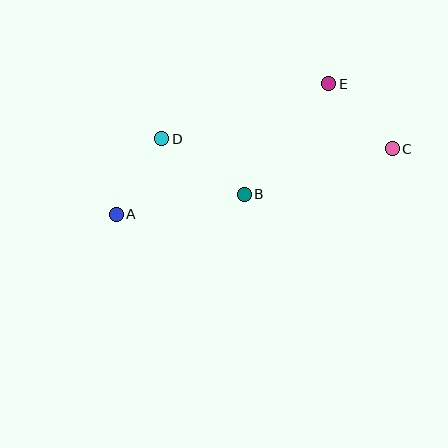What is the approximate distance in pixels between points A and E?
The distance between A and E is approximately 249 pixels.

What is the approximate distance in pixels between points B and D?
The distance between B and D is approximately 99 pixels.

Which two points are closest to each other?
Points A and D are closest to each other.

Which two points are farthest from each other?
Points A and C are farthest from each other.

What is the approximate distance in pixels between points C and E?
The distance between C and E is approximately 91 pixels.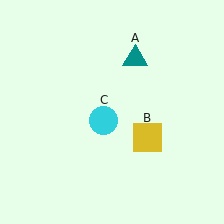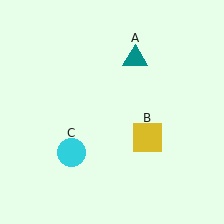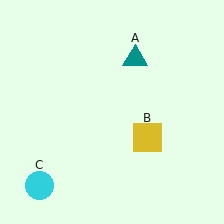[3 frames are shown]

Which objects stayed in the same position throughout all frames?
Teal triangle (object A) and yellow square (object B) remained stationary.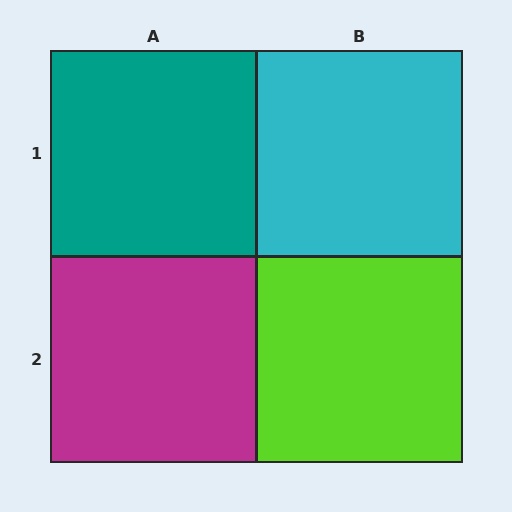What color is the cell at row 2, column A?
Magenta.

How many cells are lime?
1 cell is lime.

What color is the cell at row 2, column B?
Lime.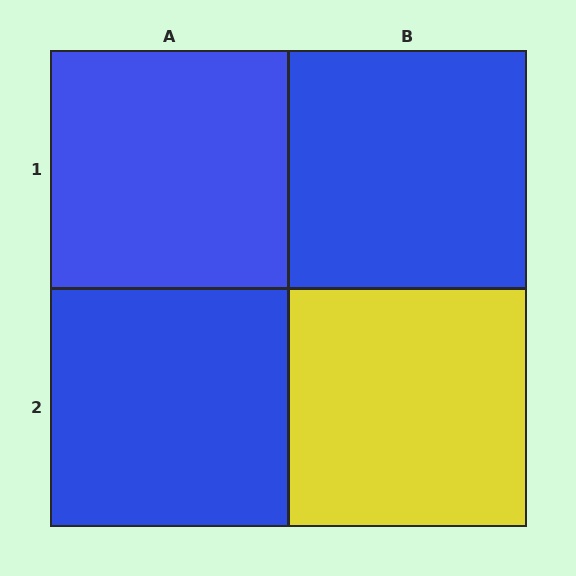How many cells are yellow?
1 cell is yellow.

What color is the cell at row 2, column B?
Yellow.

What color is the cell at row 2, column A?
Blue.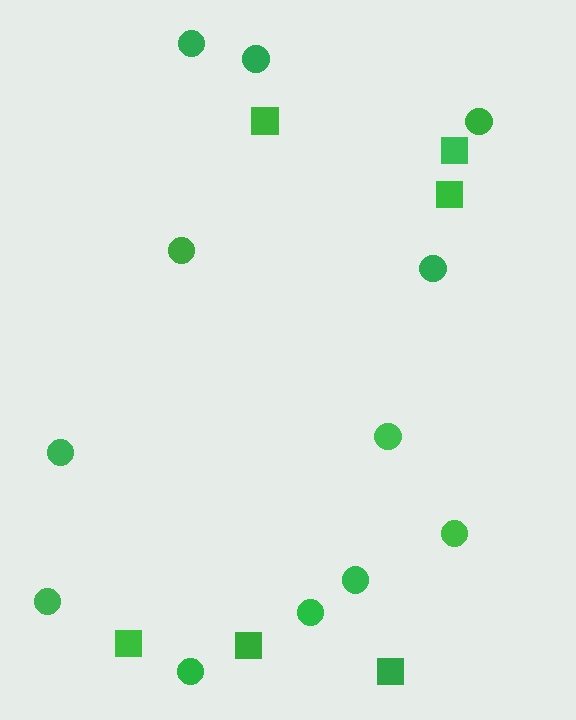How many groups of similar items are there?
There are 2 groups: one group of squares (6) and one group of circles (12).